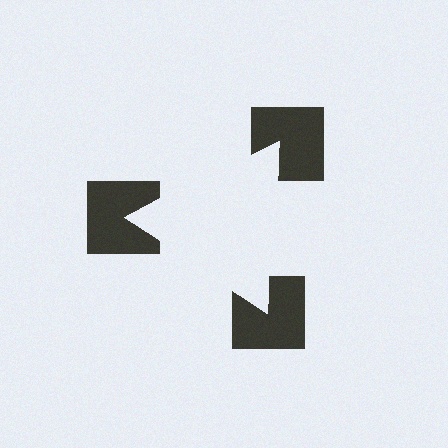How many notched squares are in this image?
There are 3 — one at each vertex of the illusory triangle.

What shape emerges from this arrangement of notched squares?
An illusory triangle — its edges are inferred from the aligned wedge cuts in the notched squares, not physically drawn.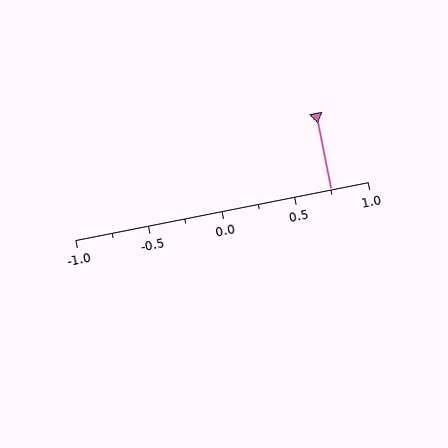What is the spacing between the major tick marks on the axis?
The major ticks are spaced 0.5 apart.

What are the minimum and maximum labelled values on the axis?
The axis runs from -1.0 to 1.0.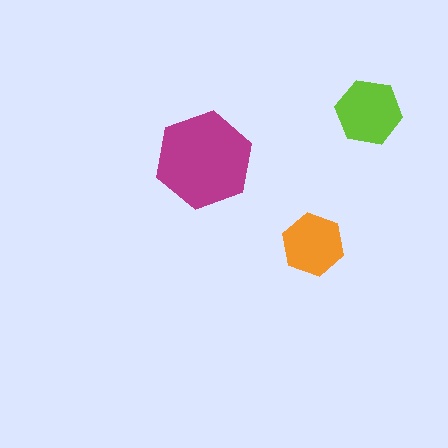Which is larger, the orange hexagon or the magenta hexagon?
The magenta one.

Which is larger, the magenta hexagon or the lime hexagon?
The magenta one.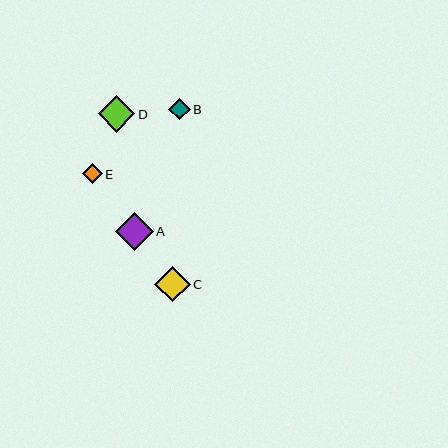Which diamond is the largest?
Diamond A is the largest with a size of approximately 38 pixels.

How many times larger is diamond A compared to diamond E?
Diamond A is approximately 1.9 times the size of diamond E.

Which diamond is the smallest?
Diamond E is the smallest with a size of approximately 20 pixels.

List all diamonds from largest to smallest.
From largest to smallest: A, D, C, B, E.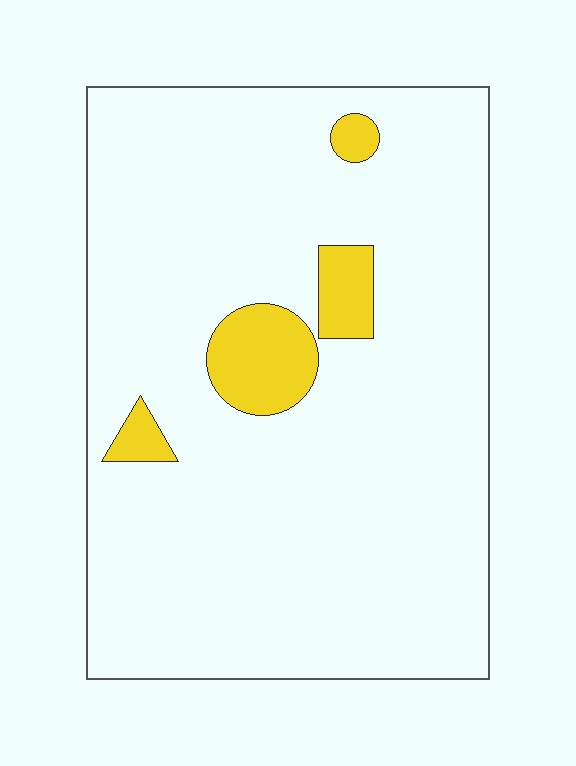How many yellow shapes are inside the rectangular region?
4.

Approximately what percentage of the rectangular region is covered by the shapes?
Approximately 10%.